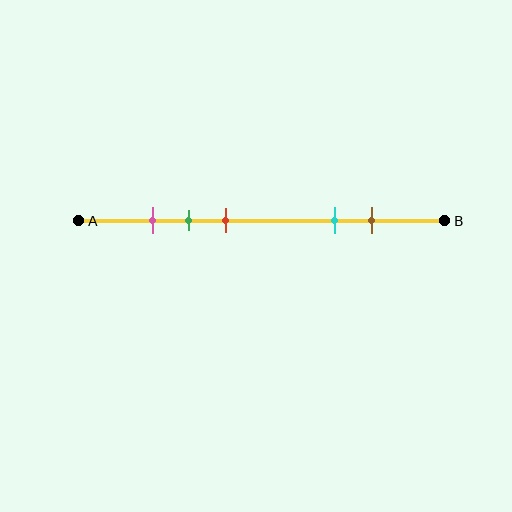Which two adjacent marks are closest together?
The pink and green marks are the closest adjacent pair.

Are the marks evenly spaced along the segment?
No, the marks are not evenly spaced.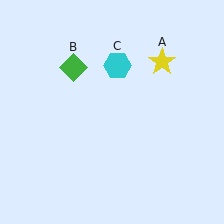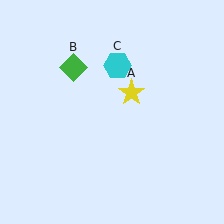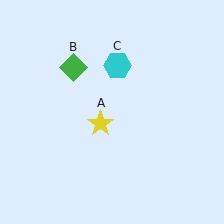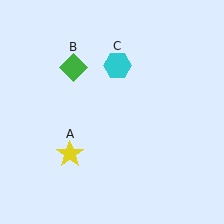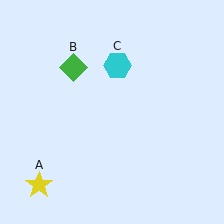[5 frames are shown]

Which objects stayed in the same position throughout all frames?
Green diamond (object B) and cyan hexagon (object C) remained stationary.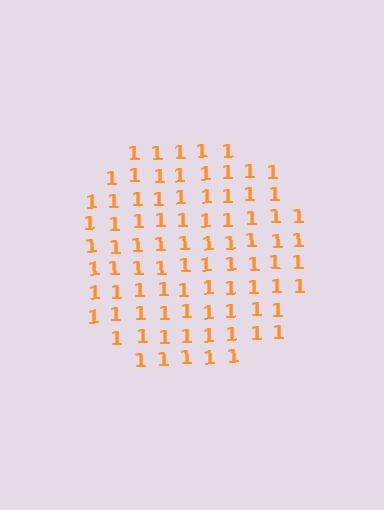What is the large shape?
The large shape is a circle.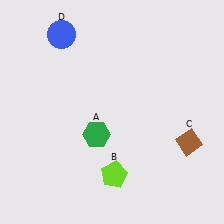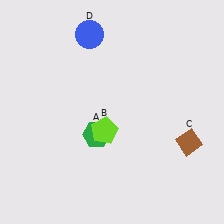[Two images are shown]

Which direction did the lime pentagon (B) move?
The lime pentagon (B) moved up.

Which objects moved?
The objects that moved are: the lime pentagon (B), the blue circle (D).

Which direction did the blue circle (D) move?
The blue circle (D) moved right.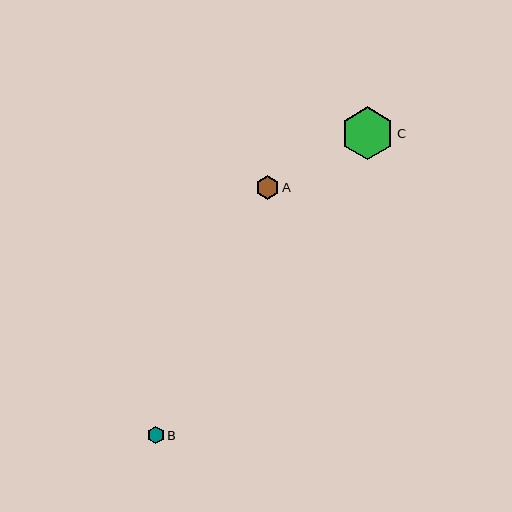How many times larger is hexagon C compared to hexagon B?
Hexagon C is approximately 3.1 times the size of hexagon B.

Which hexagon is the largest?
Hexagon C is the largest with a size of approximately 53 pixels.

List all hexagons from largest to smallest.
From largest to smallest: C, A, B.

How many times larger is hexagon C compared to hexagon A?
Hexagon C is approximately 2.3 times the size of hexagon A.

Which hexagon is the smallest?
Hexagon B is the smallest with a size of approximately 17 pixels.